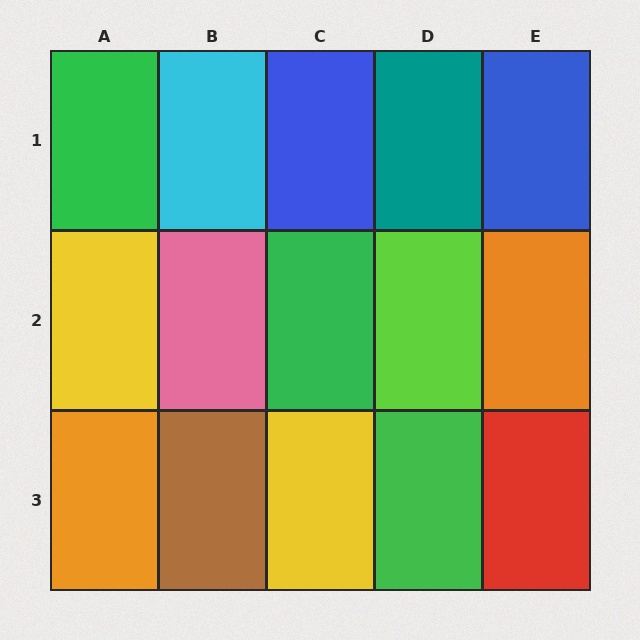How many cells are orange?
2 cells are orange.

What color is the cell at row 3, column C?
Yellow.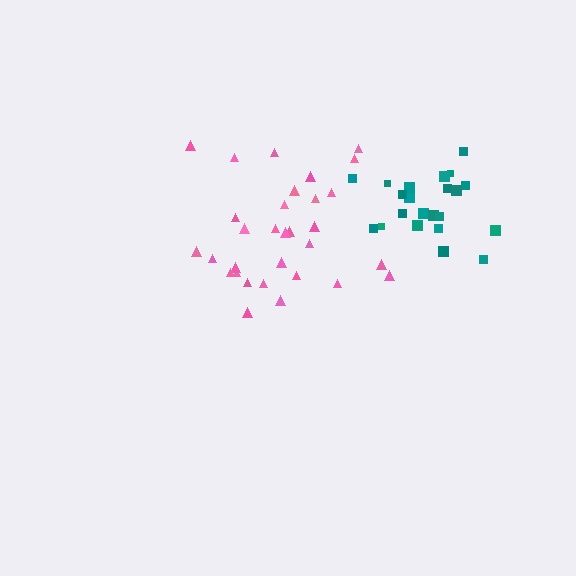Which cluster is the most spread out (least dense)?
Pink.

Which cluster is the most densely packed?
Teal.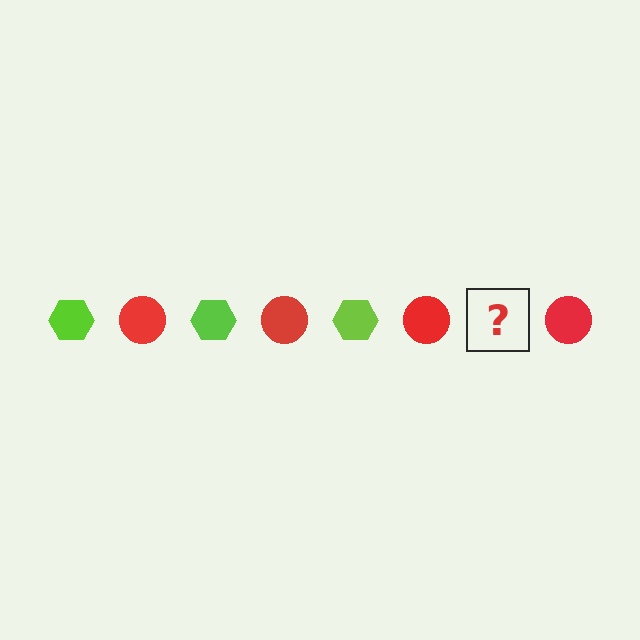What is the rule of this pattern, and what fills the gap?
The rule is that the pattern alternates between lime hexagon and red circle. The gap should be filled with a lime hexagon.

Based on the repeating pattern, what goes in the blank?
The blank should be a lime hexagon.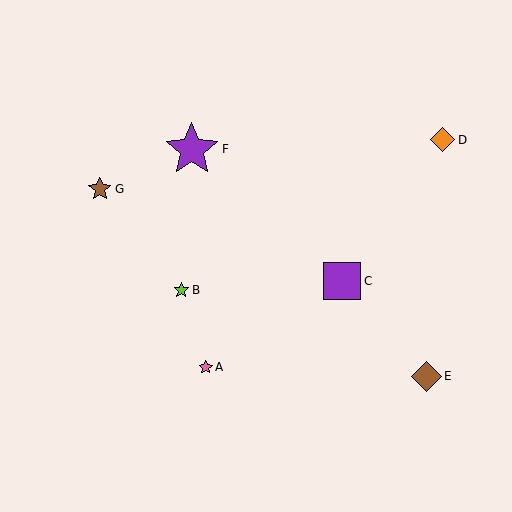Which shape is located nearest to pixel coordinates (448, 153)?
The orange diamond (labeled D) at (443, 140) is nearest to that location.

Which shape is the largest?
The purple star (labeled F) is the largest.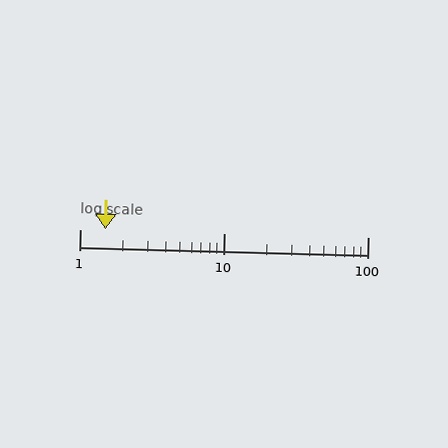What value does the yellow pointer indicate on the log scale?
The pointer indicates approximately 1.5.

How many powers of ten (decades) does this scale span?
The scale spans 2 decades, from 1 to 100.